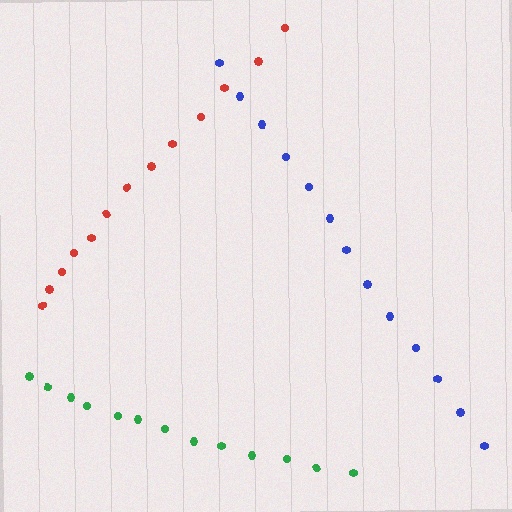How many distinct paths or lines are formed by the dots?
There are 3 distinct paths.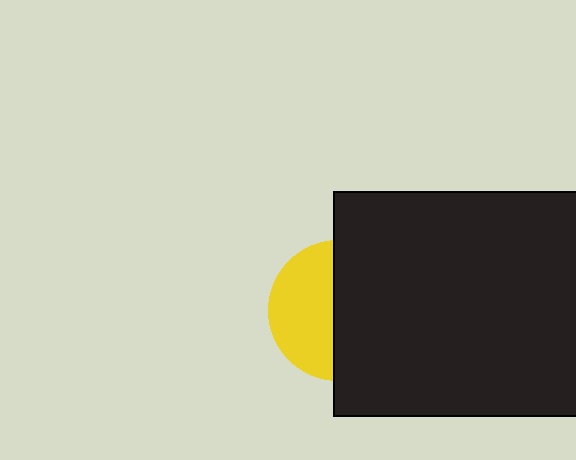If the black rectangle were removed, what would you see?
You would see the complete yellow circle.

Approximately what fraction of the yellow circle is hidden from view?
Roughly 55% of the yellow circle is hidden behind the black rectangle.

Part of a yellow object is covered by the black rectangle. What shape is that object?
It is a circle.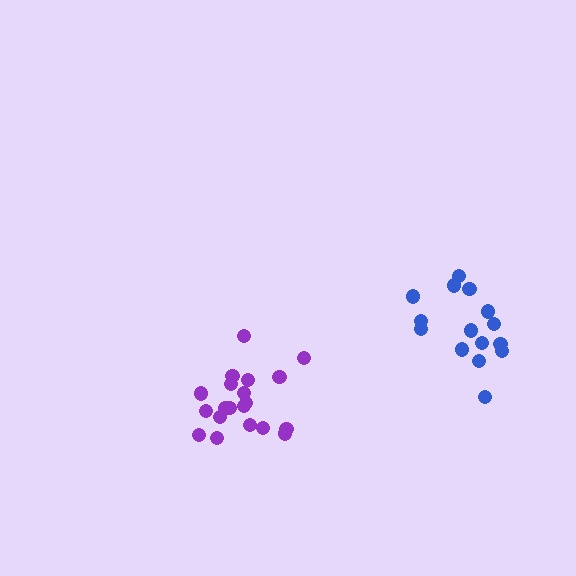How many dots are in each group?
Group 1: 20 dots, Group 2: 15 dots (35 total).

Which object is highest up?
The blue cluster is topmost.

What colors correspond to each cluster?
The clusters are colored: purple, blue.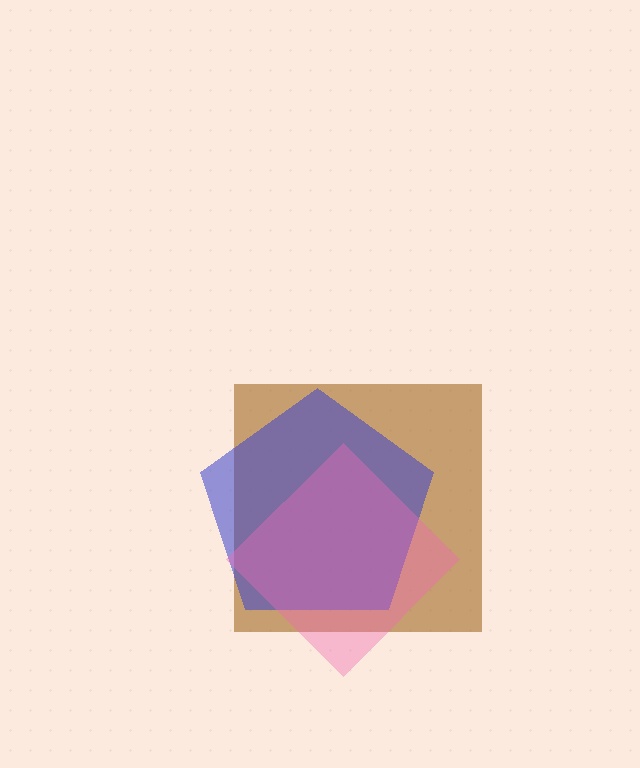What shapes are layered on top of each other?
The layered shapes are: a brown square, a blue pentagon, a pink diamond.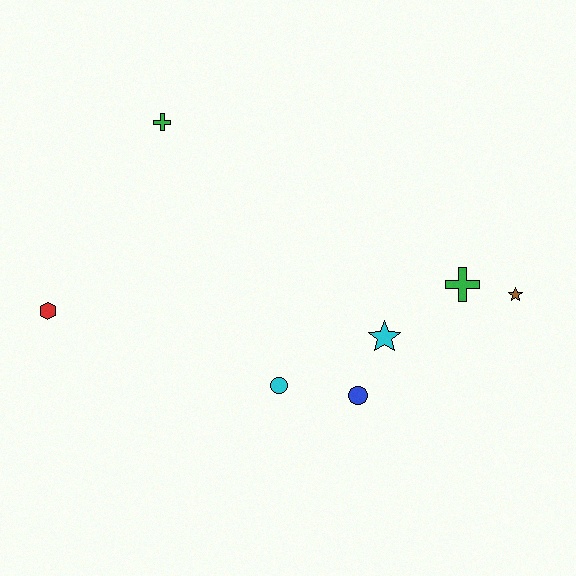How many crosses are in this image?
There are 2 crosses.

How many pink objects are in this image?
There are no pink objects.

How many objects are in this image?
There are 7 objects.